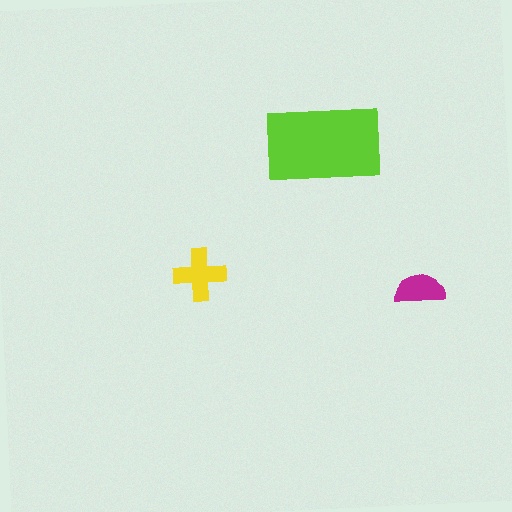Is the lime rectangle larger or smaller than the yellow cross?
Larger.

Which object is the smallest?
The magenta semicircle.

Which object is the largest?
The lime rectangle.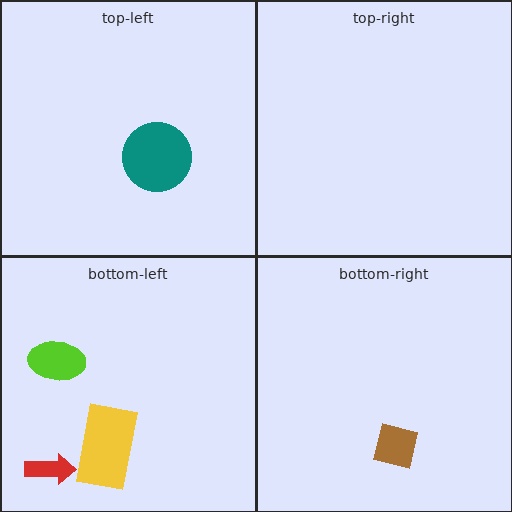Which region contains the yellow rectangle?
The bottom-left region.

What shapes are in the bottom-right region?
The brown square.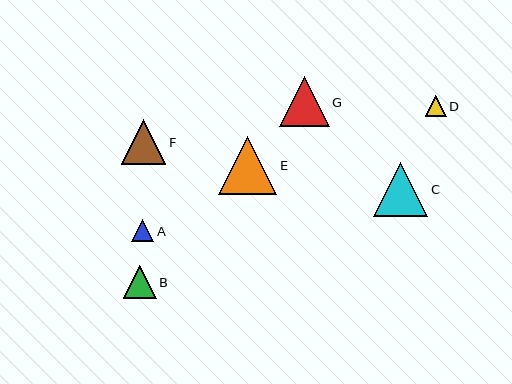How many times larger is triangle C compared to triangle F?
Triangle C is approximately 1.2 times the size of triangle F.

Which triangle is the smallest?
Triangle D is the smallest with a size of approximately 21 pixels.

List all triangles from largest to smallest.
From largest to smallest: E, C, G, F, B, A, D.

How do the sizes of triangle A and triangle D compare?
Triangle A and triangle D are approximately the same size.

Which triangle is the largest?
Triangle E is the largest with a size of approximately 58 pixels.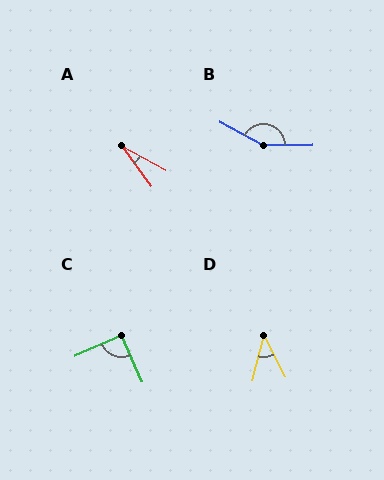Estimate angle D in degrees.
Approximately 41 degrees.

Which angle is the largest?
B, at approximately 151 degrees.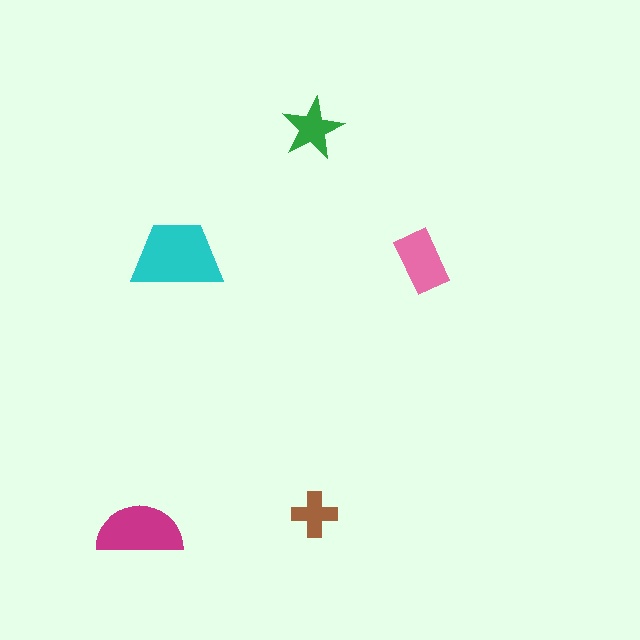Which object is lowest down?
The magenta semicircle is bottommost.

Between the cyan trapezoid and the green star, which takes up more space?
The cyan trapezoid.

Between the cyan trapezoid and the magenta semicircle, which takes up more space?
The cyan trapezoid.